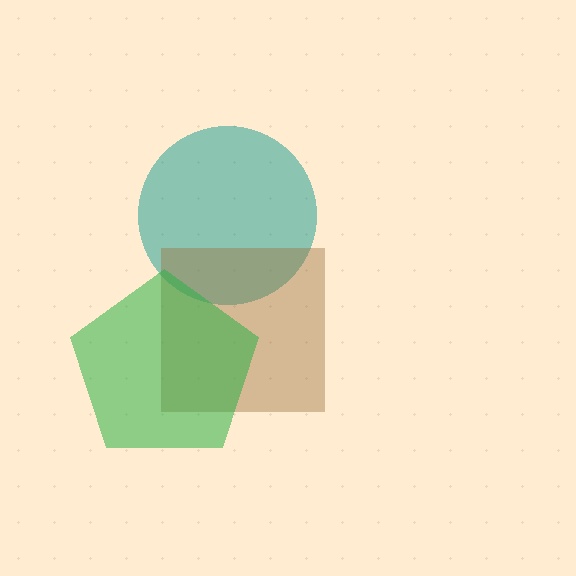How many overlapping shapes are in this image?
There are 3 overlapping shapes in the image.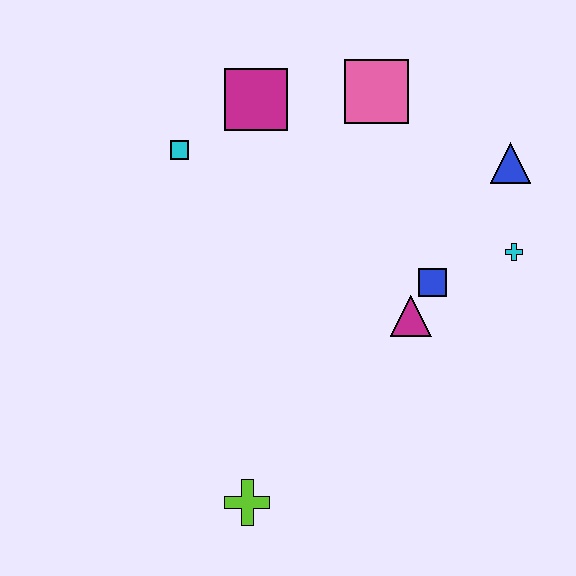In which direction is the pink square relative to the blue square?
The pink square is above the blue square.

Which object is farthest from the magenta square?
The lime cross is farthest from the magenta square.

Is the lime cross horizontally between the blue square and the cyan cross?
No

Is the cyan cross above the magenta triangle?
Yes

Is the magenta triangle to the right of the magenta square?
Yes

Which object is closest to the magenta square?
The cyan square is closest to the magenta square.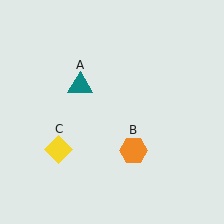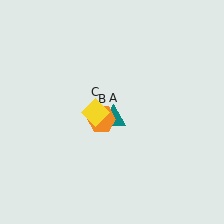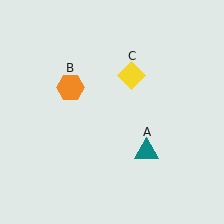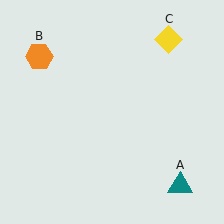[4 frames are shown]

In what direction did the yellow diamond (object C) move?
The yellow diamond (object C) moved up and to the right.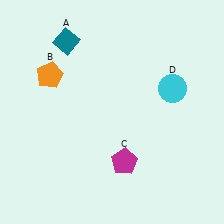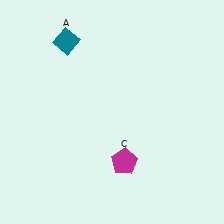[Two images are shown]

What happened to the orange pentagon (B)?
The orange pentagon (B) was removed in Image 2. It was in the top-left area of Image 1.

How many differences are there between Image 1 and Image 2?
There are 2 differences between the two images.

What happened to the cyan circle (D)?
The cyan circle (D) was removed in Image 2. It was in the top-right area of Image 1.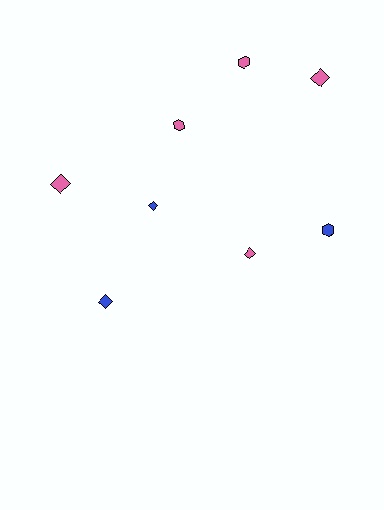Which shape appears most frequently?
Diamond, with 5 objects.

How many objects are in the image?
There are 8 objects.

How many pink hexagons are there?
There are 2 pink hexagons.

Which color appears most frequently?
Pink, with 5 objects.